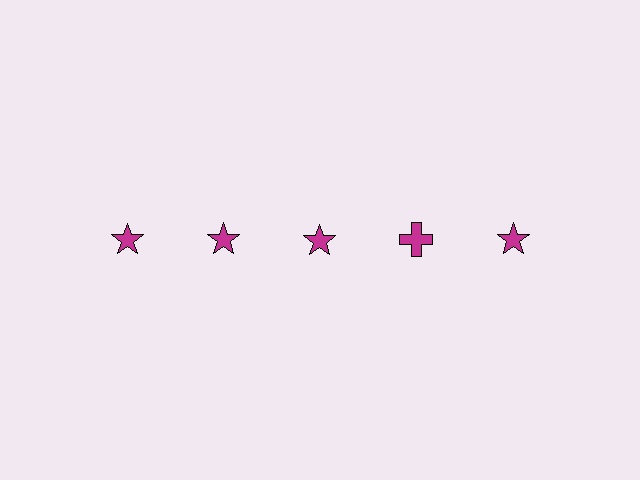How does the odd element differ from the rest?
It has a different shape: cross instead of star.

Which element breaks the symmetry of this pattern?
The magenta cross in the top row, second from right column breaks the symmetry. All other shapes are magenta stars.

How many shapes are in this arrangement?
There are 5 shapes arranged in a grid pattern.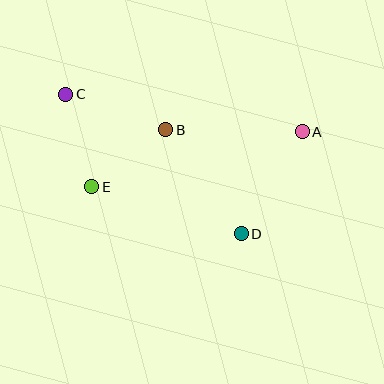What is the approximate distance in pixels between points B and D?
The distance between B and D is approximately 129 pixels.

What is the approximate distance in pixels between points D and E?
The distance between D and E is approximately 157 pixels.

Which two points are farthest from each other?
Points A and C are farthest from each other.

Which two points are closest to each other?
Points B and E are closest to each other.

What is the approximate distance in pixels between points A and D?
The distance between A and D is approximately 119 pixels.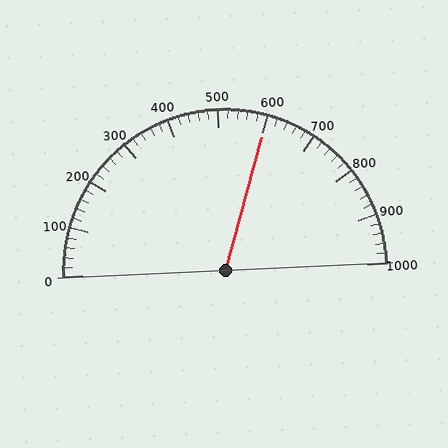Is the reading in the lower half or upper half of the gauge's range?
The reading is in the upper half of the range (0 to 1000).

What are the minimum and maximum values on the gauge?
The gauge ranges from 0 to 1000.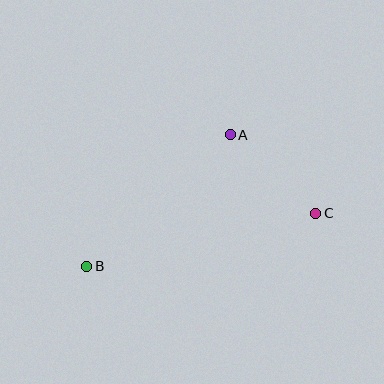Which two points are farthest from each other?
Points B and C are farthest from each other.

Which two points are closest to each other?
Points A and C are closest to each other.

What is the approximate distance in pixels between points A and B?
The distance between A and B is approximately 194 pixels.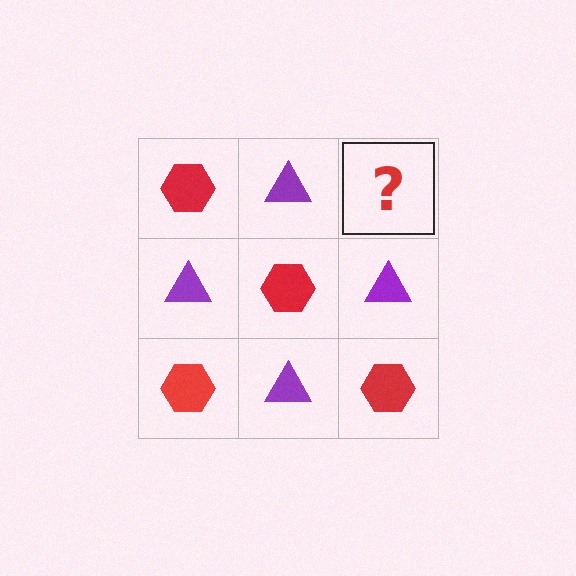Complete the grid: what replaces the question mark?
The question mark should be replaced with a red hexagon.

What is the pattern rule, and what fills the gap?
The rule is that it alternates red hexagon and purple triangle in a checkerboard pattern. The gap should be filled with a red hexagon.